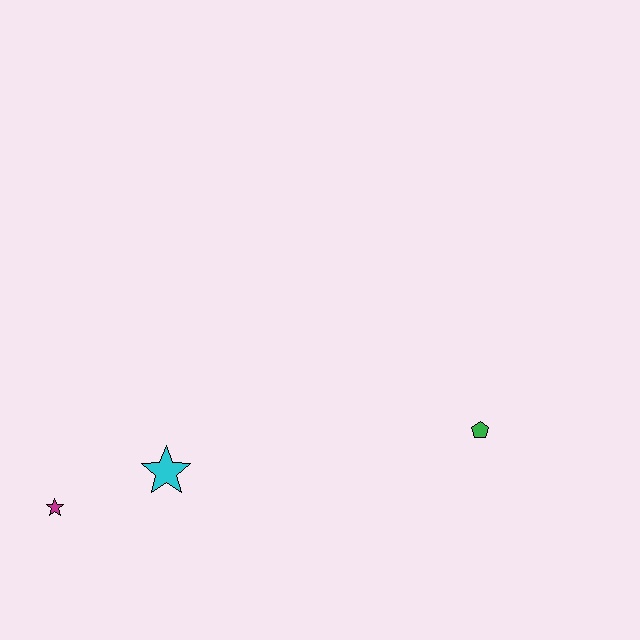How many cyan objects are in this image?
There is 1 cyan object.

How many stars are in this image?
There are 2 stars.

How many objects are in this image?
There are 3 objects.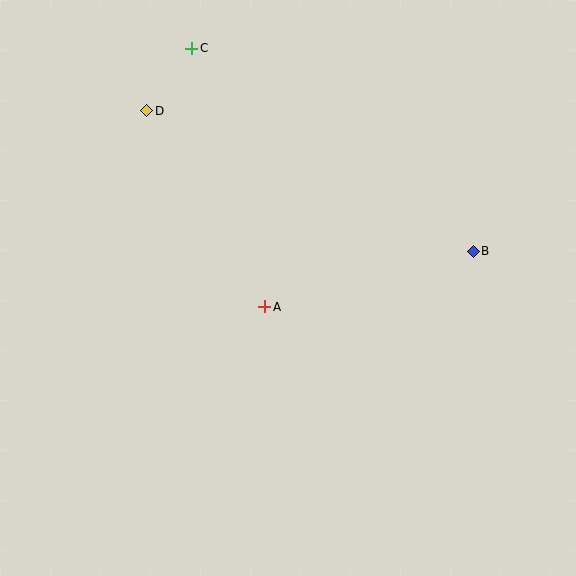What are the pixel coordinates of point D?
Point D is at (147, 111).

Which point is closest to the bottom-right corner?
Point B is closest to the bottom-right corner.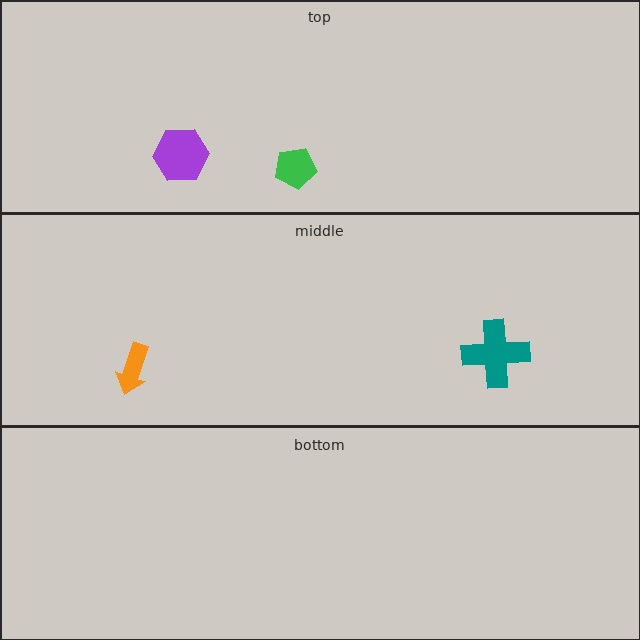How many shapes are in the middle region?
2.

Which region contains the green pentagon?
The top region.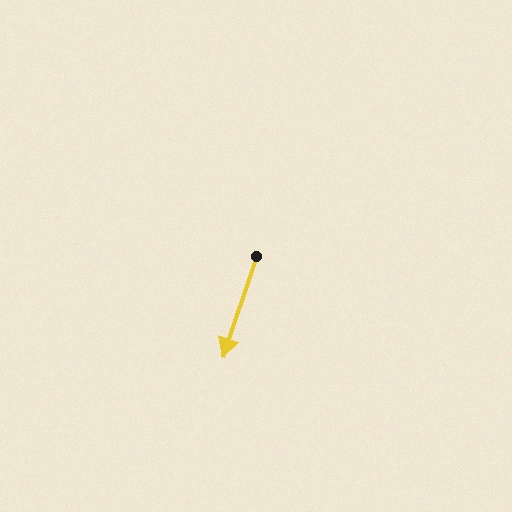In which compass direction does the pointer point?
South.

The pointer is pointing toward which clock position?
Roughly 7 o'clock.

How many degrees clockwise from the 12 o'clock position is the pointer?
Approximately 198 degrees.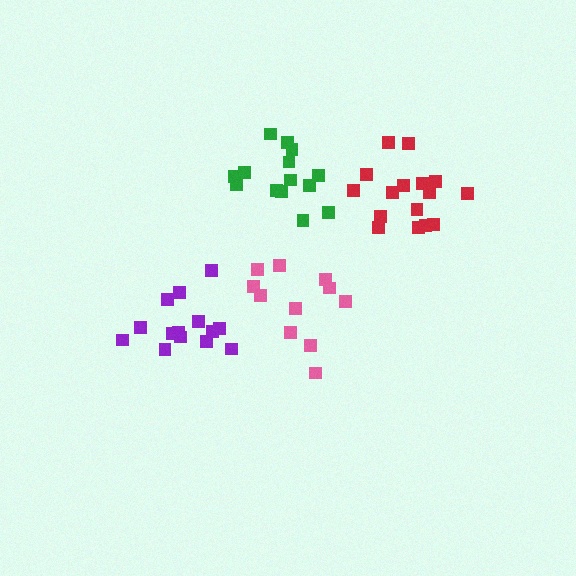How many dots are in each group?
Group 1: 11 dots, Group 2: 16 dots, Group 3: 14 dots, Group 4: 14 dots (55 total).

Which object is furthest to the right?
The red cluster is rightmost.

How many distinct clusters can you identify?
There are 4 distinct clusters.